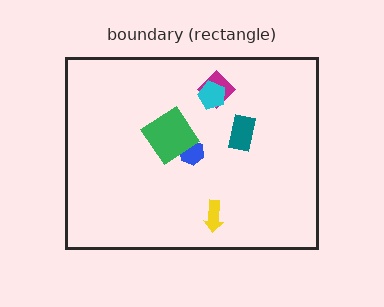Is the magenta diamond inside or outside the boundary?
Inside.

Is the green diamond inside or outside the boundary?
Inside.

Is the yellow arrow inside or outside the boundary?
Inside.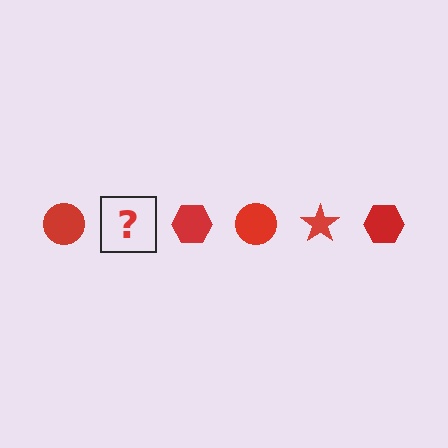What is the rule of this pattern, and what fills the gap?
The rule is that the pattern cycles through circle, star, hexagon shapes in red. The gap should be filled with a red star.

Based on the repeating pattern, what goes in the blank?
The blank should be a red star.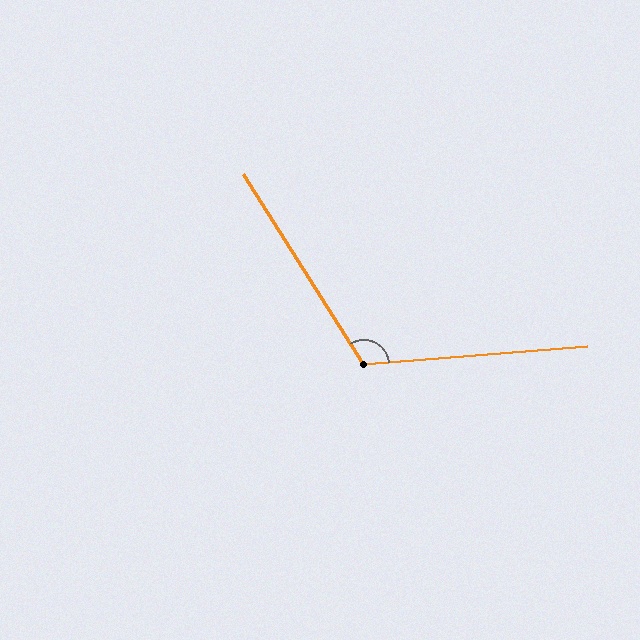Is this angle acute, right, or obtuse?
It is obtuse.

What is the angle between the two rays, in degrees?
Approximately 118 degrees.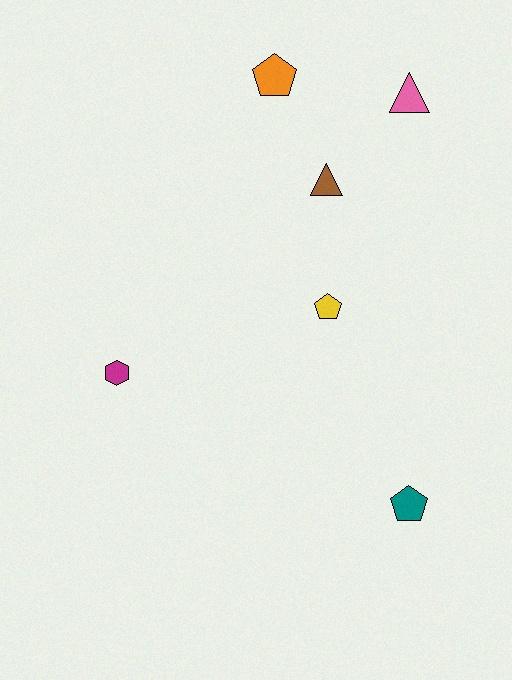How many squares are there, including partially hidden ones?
There are no squares.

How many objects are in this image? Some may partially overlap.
There are 6 objects.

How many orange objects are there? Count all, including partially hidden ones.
There is 1 orange object.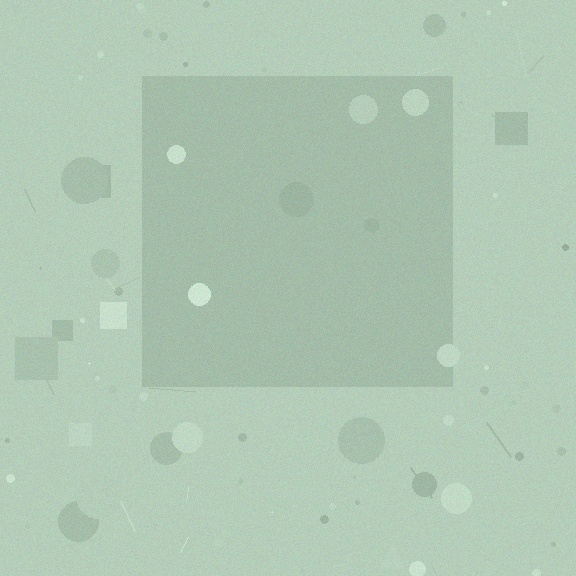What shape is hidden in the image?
A square is hidden in the image.